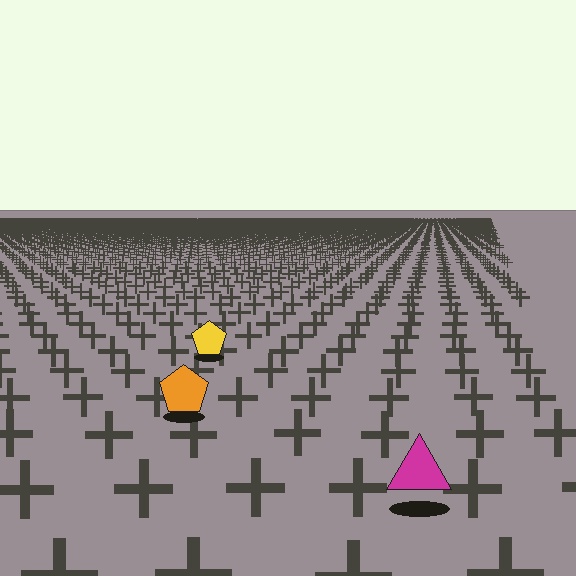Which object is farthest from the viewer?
The yellow pentagon is farthest from the viewer. It appears smaller and the ground texture around it is denser.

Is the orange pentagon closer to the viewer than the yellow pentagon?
Yes. The orange pentagon is closer — you can tell from the texture gradient: the ground texture is coarser near it.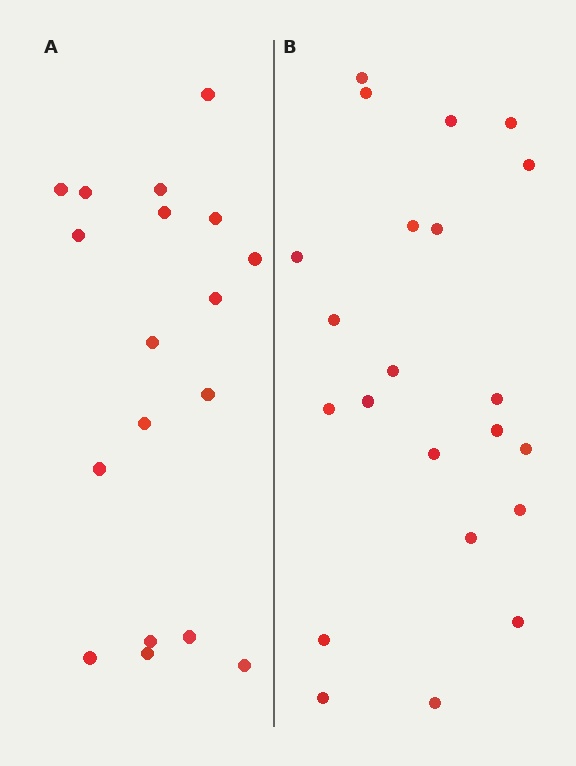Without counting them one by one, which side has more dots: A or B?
Region B (the right region) has more dots.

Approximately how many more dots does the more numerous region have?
Region B has about 4 more dots than region A.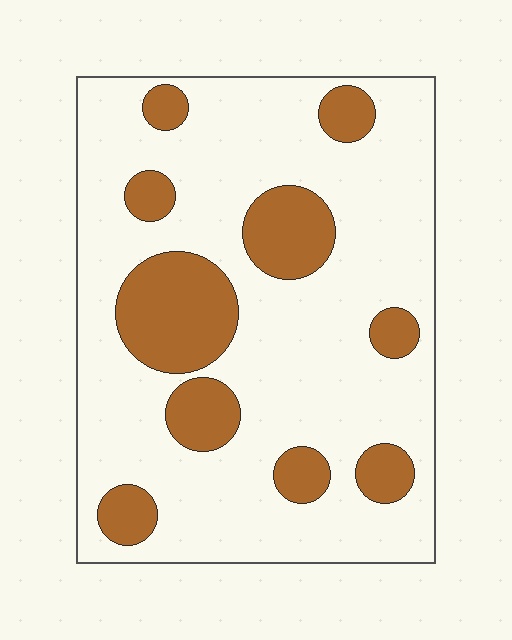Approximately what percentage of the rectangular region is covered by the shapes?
Approximately 25%.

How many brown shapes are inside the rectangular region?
10.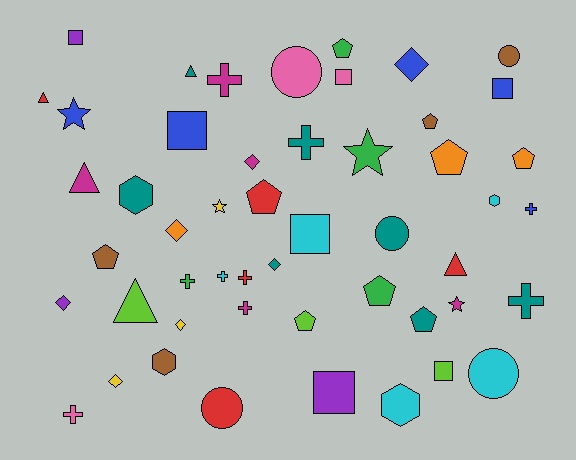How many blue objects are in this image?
There are 5 blue objects.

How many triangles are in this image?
There are 5 triangles.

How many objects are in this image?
There are 50 objects.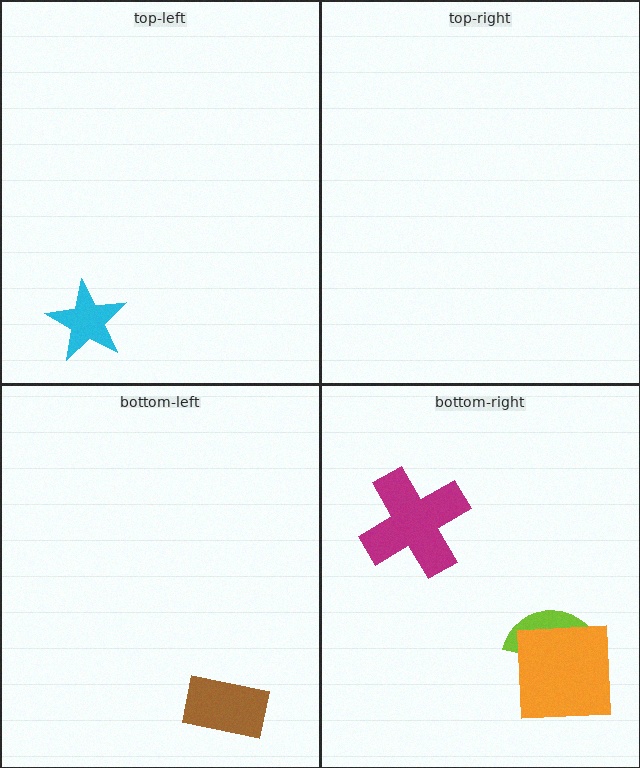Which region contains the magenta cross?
The bottom-right region.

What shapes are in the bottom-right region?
The lime semicircle, the orange square, the magenta cross.